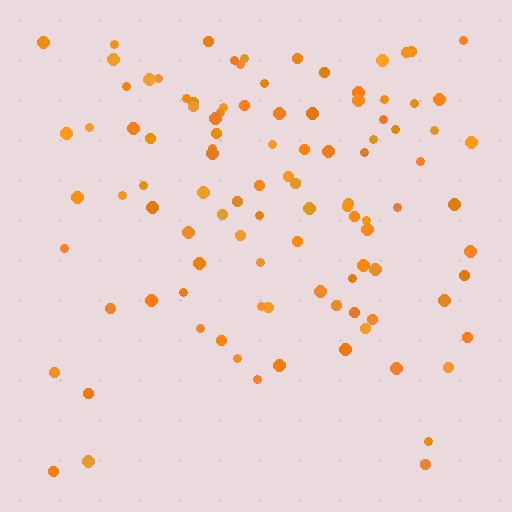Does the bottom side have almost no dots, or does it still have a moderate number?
Still a moderate number, just noticeably fewer than the top.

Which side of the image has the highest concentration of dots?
The top.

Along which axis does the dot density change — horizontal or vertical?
Vertical.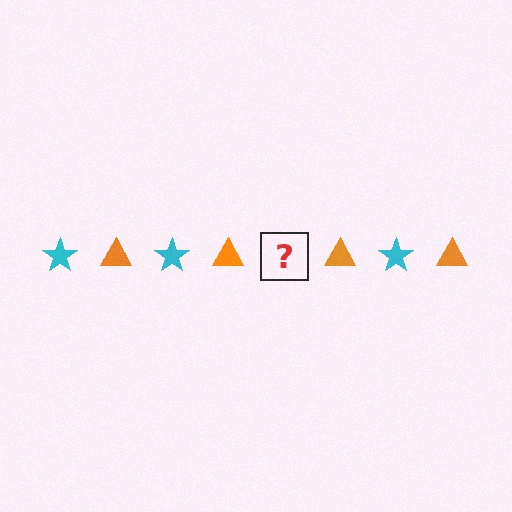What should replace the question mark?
The question mark should be replaced with a cyan star.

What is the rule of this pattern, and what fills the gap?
The rule is that the pattern alternates between cyan star and orange triangle. The gap should be filled with a cyan star.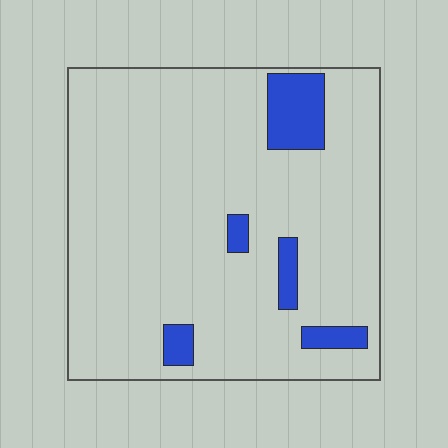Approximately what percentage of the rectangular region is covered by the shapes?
Approximately 10%.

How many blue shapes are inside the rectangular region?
5.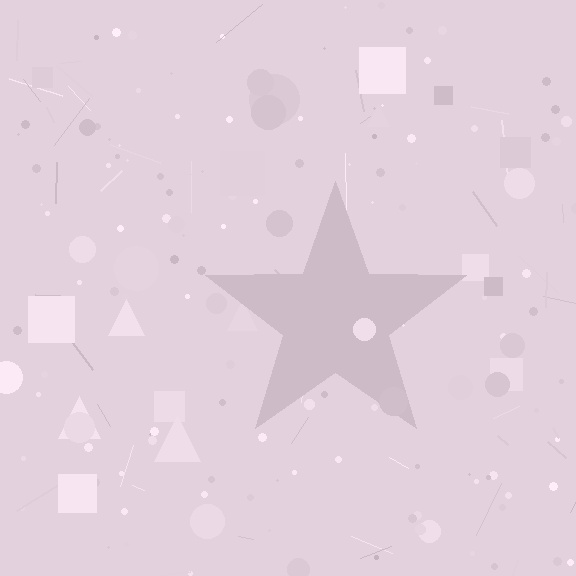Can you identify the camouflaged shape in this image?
The camouflaged shape is a star.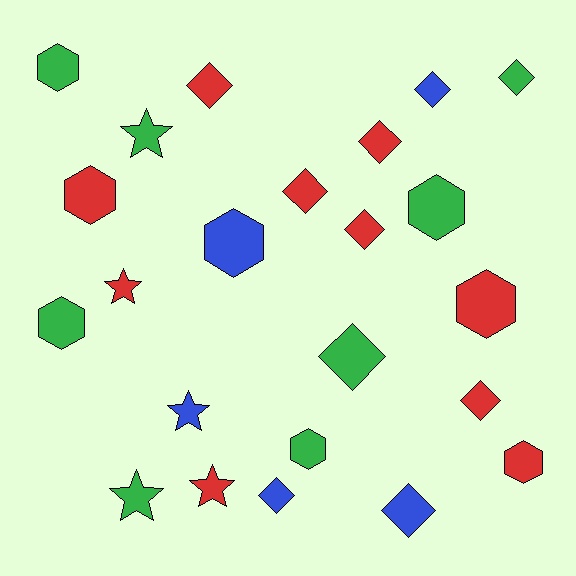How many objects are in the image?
There are 23 objects.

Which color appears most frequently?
Red, with 10 objects.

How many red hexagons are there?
There are 3 red hexagons.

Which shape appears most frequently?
Diamond, with 10 objects.